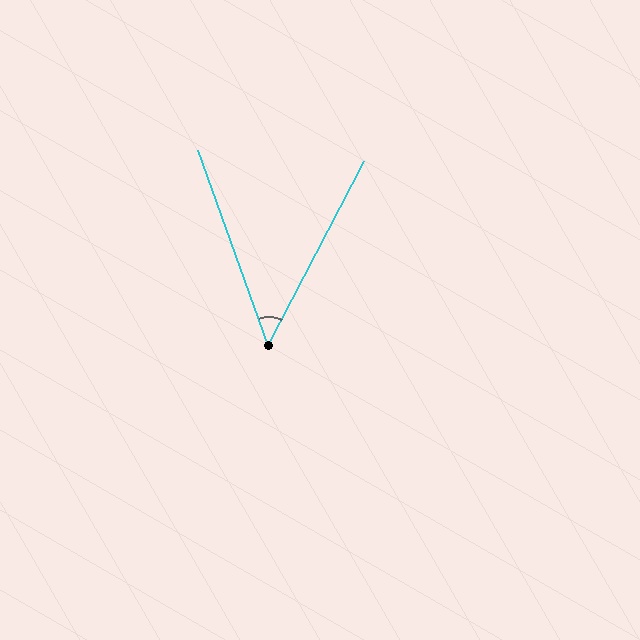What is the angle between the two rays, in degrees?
Approximately 47 degrees.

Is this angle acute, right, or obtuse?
It is acute.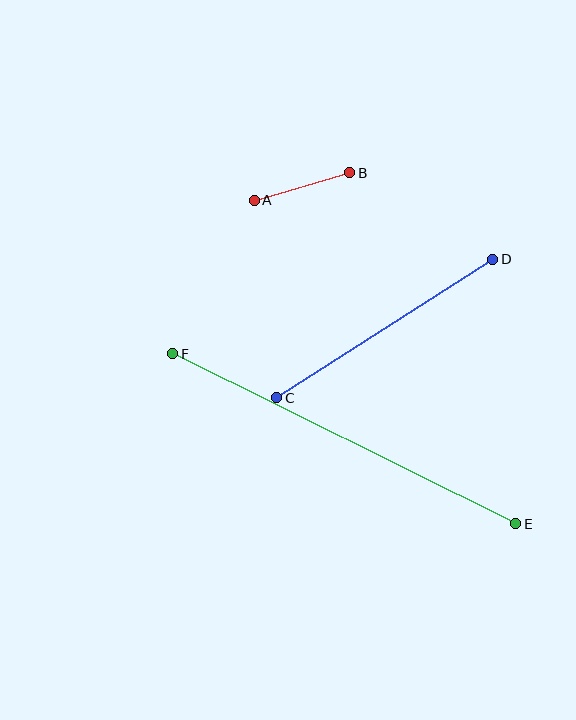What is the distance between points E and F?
The distance is approximately 383 pixels.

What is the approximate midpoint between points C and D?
The midpoint is at approximately (385, 329) pixels.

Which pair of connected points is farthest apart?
Points E and F are farthest apart.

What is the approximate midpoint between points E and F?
The midpoint is at approximately (344, 439) pixels.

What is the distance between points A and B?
The distance is approximately 99 pixels.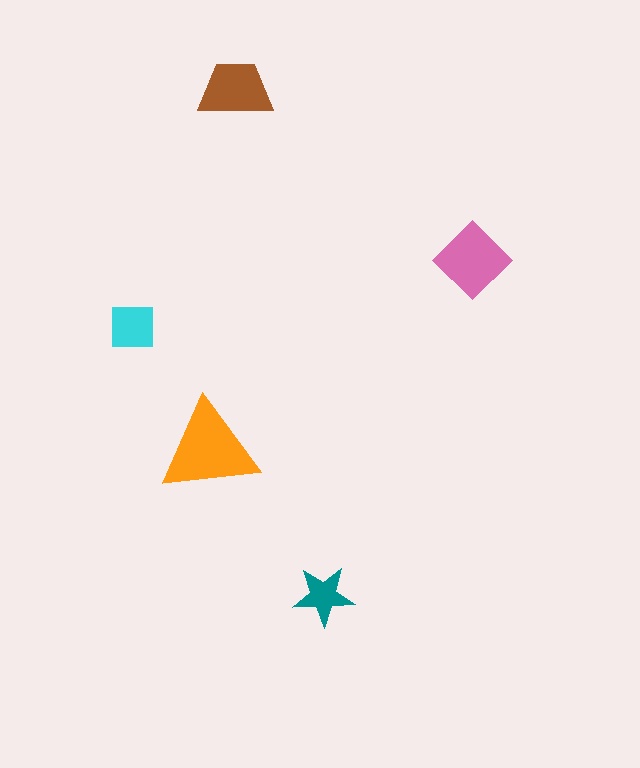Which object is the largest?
The orange triangle.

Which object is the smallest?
The teal star.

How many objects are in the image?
There are 5 objects in the image.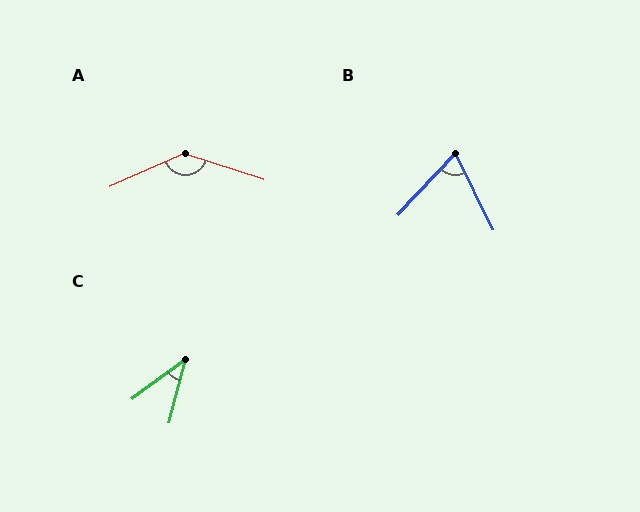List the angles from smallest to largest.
C (39°), B (69°), A (138°).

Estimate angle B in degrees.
Approximately 69 degrees.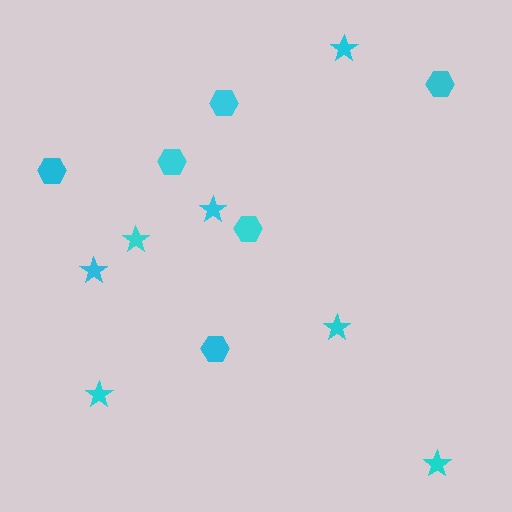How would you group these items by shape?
There are 2 groups: one group of stars (7) and one group of hexagons (6).